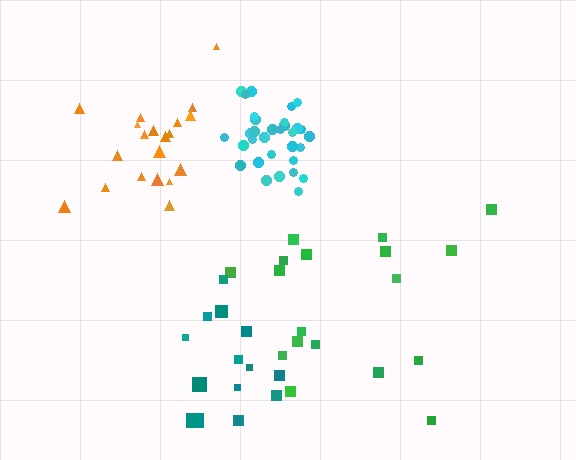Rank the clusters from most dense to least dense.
cyan, orange, teal, green.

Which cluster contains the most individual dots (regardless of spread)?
Cyan (33).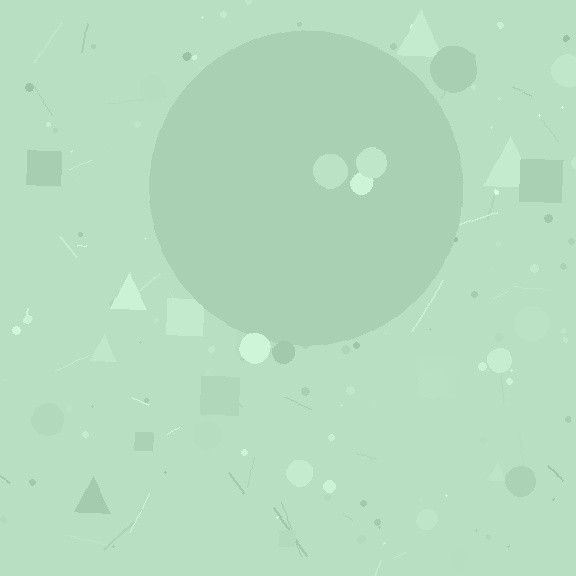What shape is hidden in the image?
A circle is hidden in the image.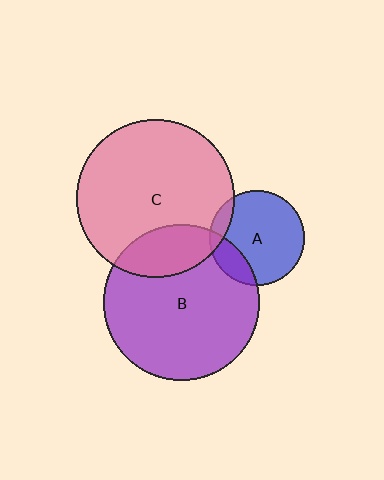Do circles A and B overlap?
Yes.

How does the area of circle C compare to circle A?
Approximately 2.8 times.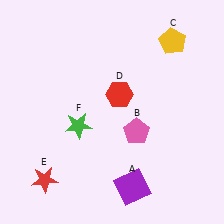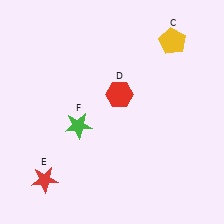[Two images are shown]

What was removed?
The purple square (A), the pink pentagon (B) were removed in Image 2.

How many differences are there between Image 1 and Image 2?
There are 2 differences between the two images.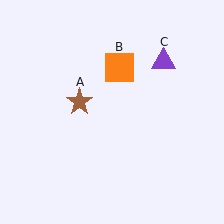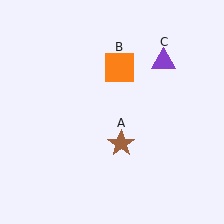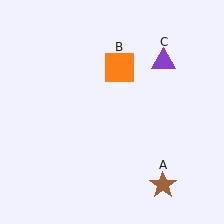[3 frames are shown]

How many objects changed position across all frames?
1 object changed position: brown star (object A).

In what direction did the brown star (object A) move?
The brown star (object A) moved down and to the right.